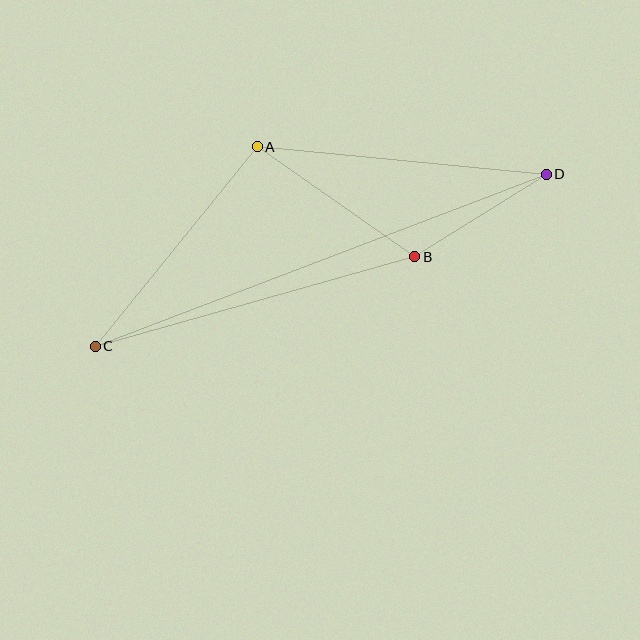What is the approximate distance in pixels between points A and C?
The distance between A and C is approximately 257 pixels.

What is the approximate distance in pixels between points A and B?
The distance between A and B is approximately 192 pixels.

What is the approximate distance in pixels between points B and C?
The distance between B and C is approximately 332 pixels.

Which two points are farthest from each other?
Points C and D are farthest from each other.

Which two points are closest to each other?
Points B and D are closest to each other.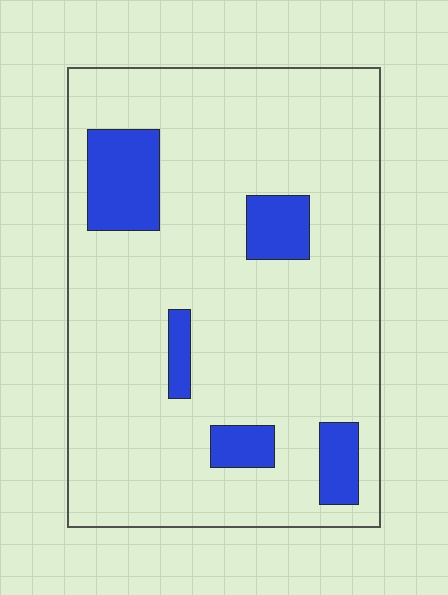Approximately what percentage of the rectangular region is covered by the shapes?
Approximately 15%.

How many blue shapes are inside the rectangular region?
5.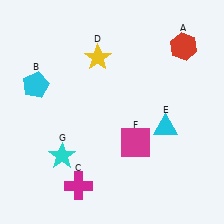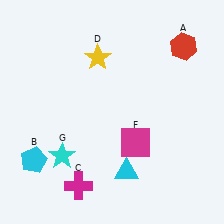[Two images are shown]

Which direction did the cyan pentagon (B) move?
The cyan pentagon (B) moved down.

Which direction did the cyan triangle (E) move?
The cyan triangle (E) moved down.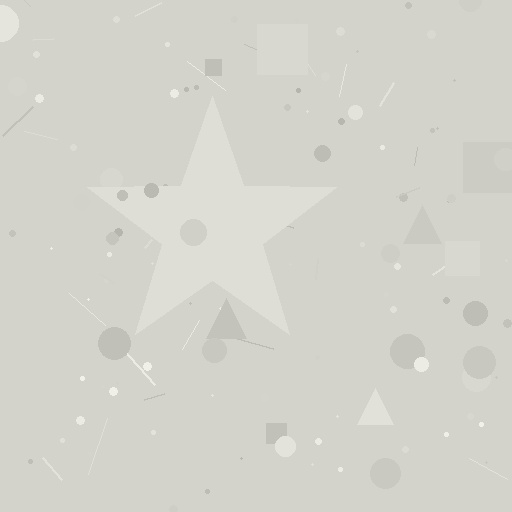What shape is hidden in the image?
A star is hidden in the image.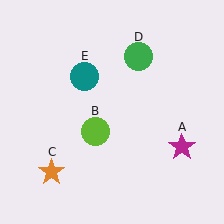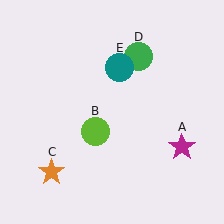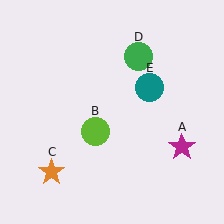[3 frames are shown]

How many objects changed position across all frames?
1 object changed position: teal circle (object E).